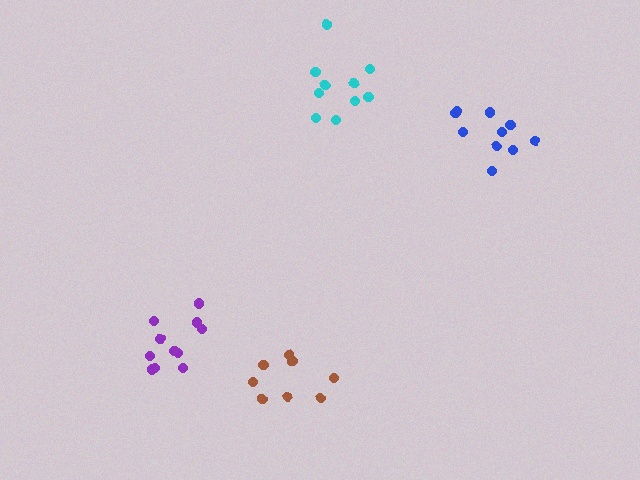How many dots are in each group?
Group 1: 11 dots, Group 2: 8 dots, Group 3: 10 dots, Group 4: 10 dots (39 total).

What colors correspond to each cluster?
The clusters are colored: purple, brown, blue, cyan.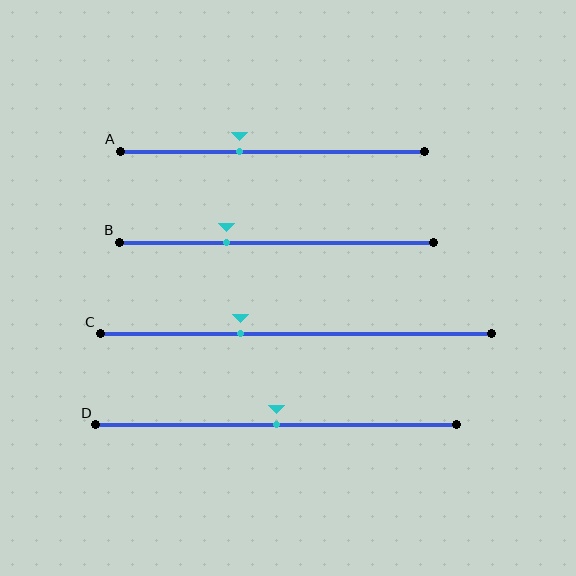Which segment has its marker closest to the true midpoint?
Segment D has its marker closest to the true midpoint.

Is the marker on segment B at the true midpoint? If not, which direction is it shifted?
No, the marker on segment B is shifted to the left by about 16% of the segment length.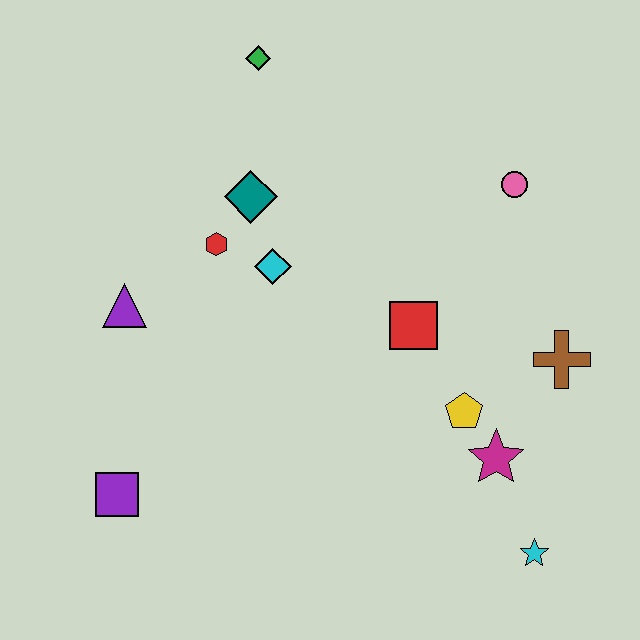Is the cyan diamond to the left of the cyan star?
Yes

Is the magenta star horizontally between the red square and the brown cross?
Yes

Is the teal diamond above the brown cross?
Yes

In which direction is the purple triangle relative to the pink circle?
The purple triangle is to the left of the pink circle.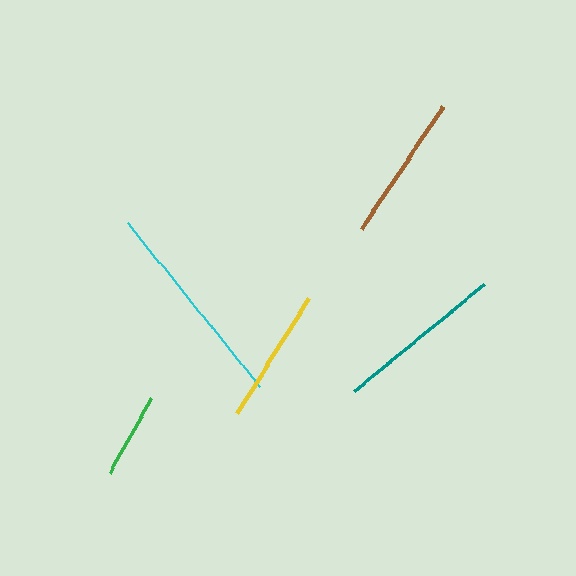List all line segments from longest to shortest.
From longest to shortest: cyan, teal, brown, yellow, green.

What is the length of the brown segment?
The brown segment is approximately 147 pixels long.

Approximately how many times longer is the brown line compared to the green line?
The brown line is approximately 1.7 times the length of the green line.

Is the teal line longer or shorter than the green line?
The teal line is longer than the green line.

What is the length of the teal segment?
The teal segment is approximately 168 pixels long.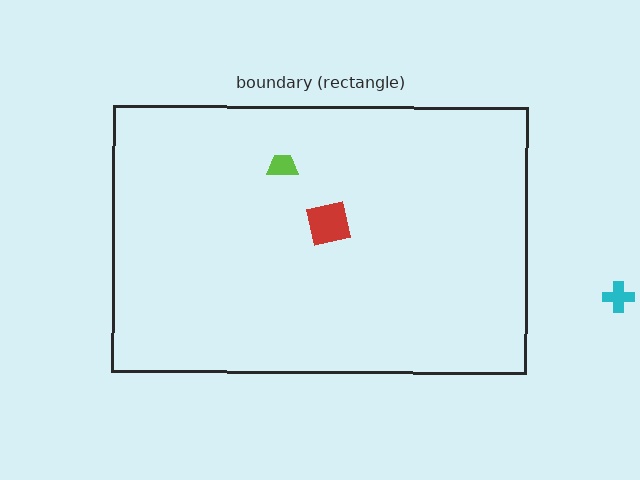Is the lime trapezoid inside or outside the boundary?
Inside.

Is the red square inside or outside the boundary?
Inside.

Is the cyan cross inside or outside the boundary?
Outside.